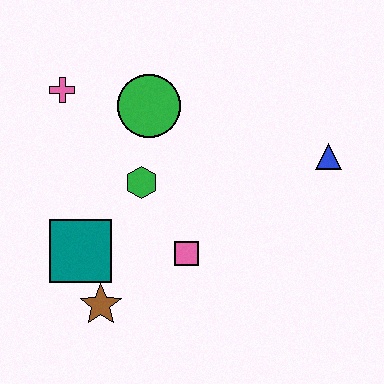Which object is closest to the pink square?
The green hexagon is closest to the pink square.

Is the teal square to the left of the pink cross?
No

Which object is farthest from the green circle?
The brown star is farthest from the green circle.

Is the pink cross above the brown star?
Yes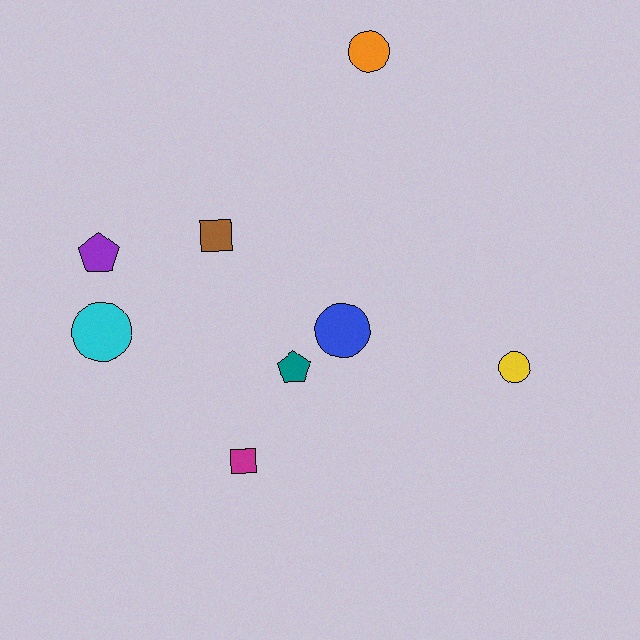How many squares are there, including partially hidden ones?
There are 2 squares.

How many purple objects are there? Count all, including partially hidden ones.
There is 1 purple object.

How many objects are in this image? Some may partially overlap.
There are 8 objects.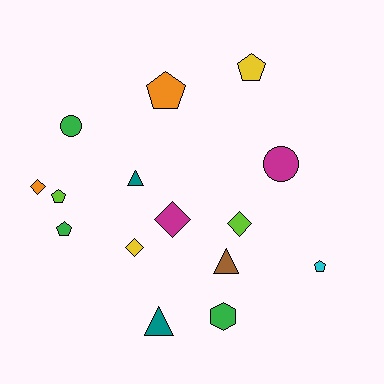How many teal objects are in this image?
There are 2 teal objects.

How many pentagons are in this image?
There are 5 pentagons.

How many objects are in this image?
There are 15 objects.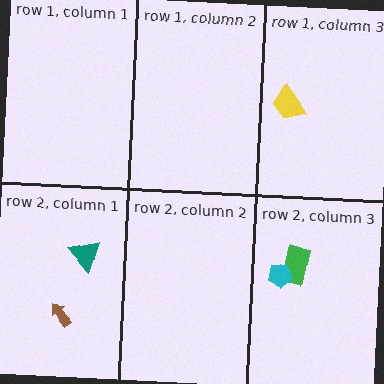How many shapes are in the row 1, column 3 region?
1.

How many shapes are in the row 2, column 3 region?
2.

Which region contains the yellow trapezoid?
The row 1, column 3 region.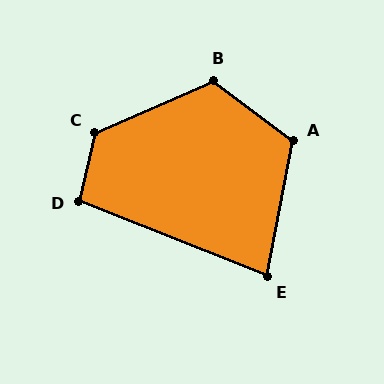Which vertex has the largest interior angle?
C, at approximately 127 degrees.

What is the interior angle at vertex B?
Approximately 119 degrees (obtuse).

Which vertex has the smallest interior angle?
E, at approximately 79 degrees.